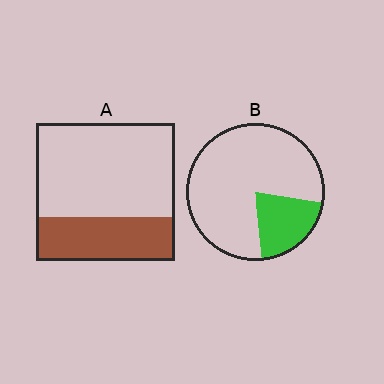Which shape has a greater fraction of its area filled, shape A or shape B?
Shape A.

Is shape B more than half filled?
No.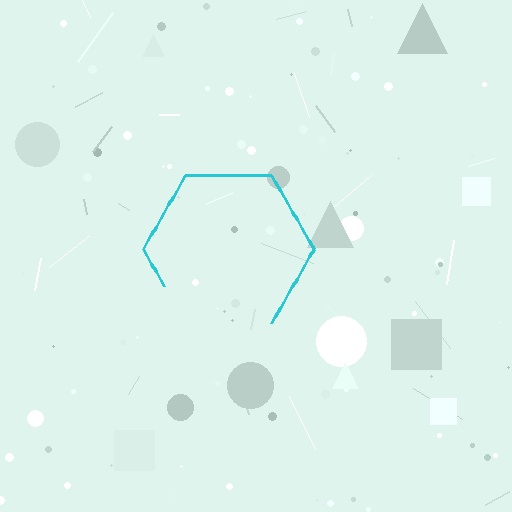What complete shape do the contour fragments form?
The contour fragments form a hexagon.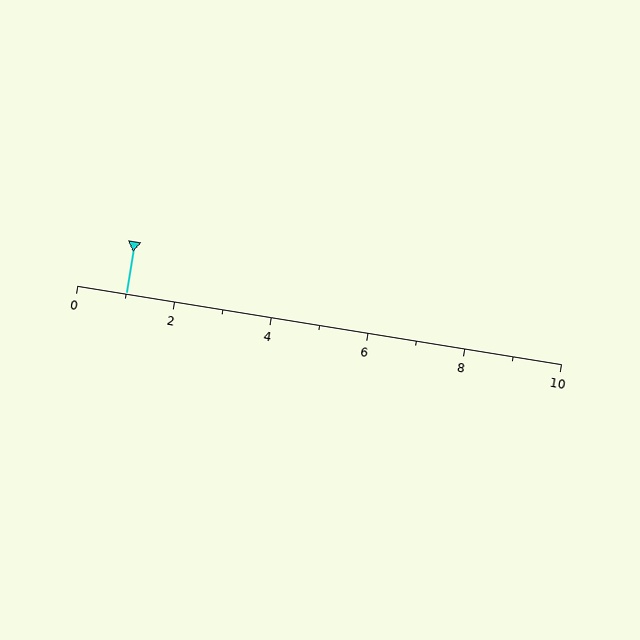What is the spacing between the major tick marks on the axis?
The major ticks are spaced 2 apart.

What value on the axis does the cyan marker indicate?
The marker indicates approximately 1.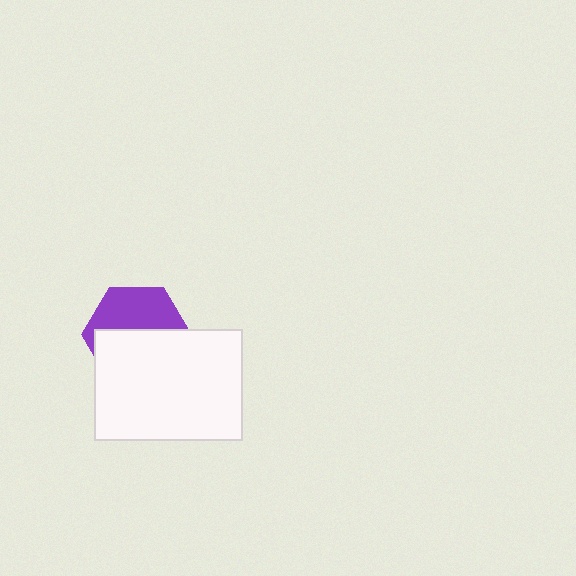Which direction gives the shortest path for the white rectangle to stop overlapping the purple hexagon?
Moving down gives the shortest separation.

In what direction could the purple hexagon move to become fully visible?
The purple hexagon could move up. That would shift it out from behind the white rectangle entirely.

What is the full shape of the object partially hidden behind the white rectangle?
The partially hidden object is a purple hexagon.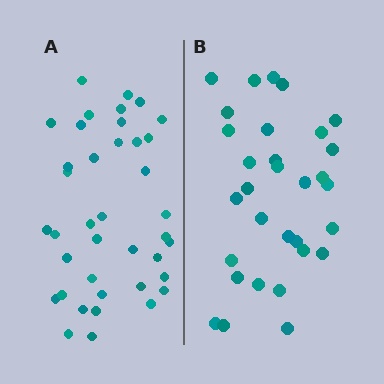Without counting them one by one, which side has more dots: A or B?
Region A (the left region) has more dots.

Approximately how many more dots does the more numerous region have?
Region A has roughly 8 or so more dots than region B.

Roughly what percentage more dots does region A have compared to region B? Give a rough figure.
About 25% more.